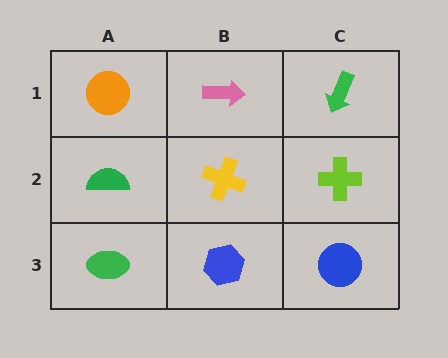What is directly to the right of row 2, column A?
A yellow cross.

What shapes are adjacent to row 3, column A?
A green semicircle (row 2, column A), a blue hexagon (row 3, column B).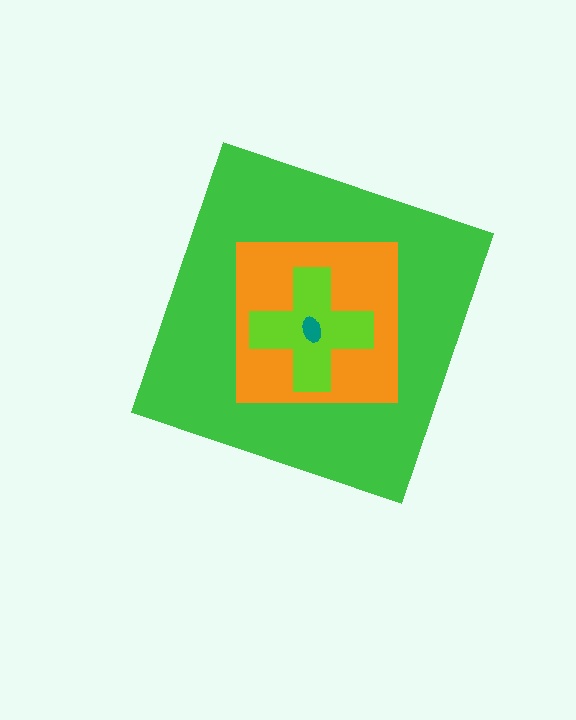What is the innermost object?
The teal ellipse.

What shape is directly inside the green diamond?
The orange square.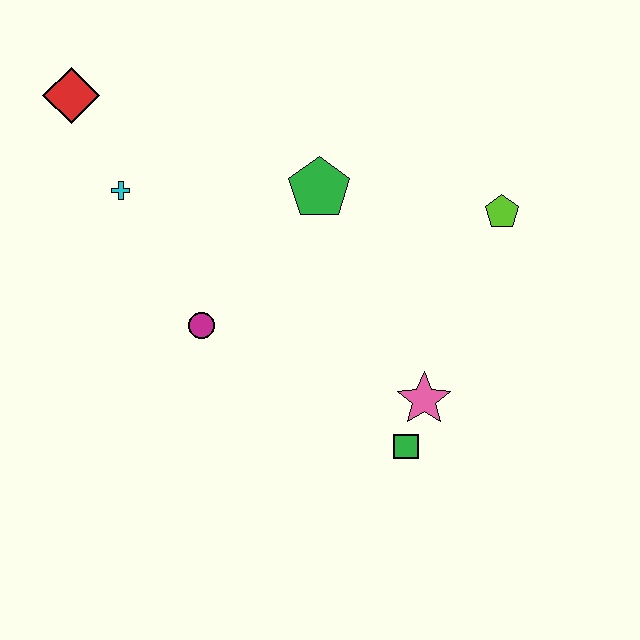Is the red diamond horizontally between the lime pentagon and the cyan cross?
No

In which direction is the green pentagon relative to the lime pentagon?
The green pentagon is to the left of the lime pentagon.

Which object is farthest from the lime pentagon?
The red diamond is farthest from the lime pentagon.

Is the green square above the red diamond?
No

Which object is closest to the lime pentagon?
The green pentagon is closest to the lime pentagon.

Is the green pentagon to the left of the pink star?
Yes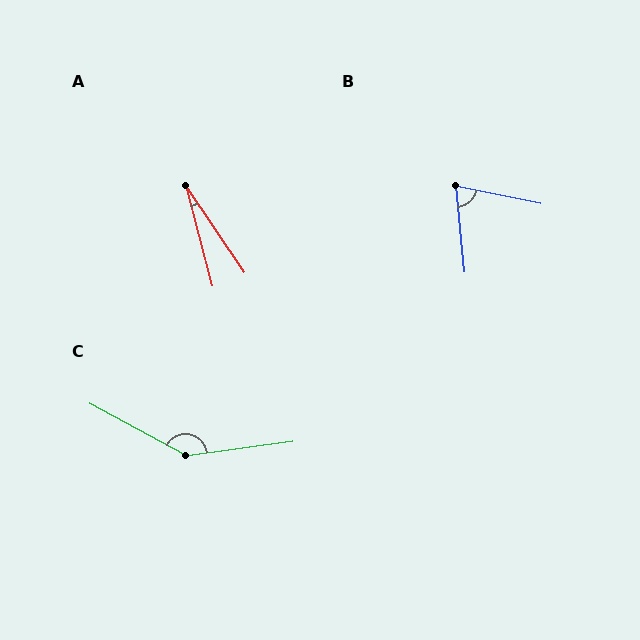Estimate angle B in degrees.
Approximately 73 degrees.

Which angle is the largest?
C, at approximately 144 degrees.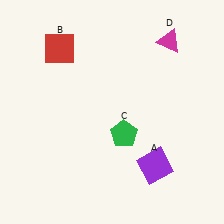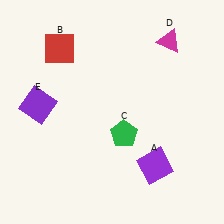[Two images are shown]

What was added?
A purple square (E) was added in Image 2.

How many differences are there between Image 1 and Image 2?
There is 1 difference between the two images.